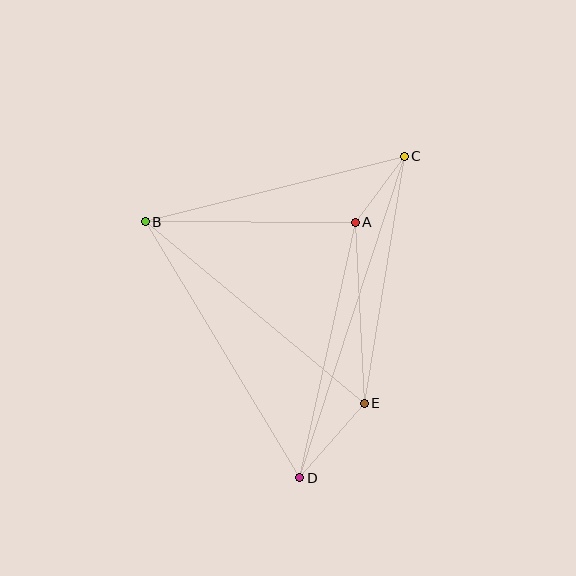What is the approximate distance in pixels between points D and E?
The distance between D and E is approximately 98 pixels.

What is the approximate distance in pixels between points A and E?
The distance between A and E is approximately 181 pixels.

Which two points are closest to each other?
Points A and C are closest to each other.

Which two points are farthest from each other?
Points C and D are farthest from each other.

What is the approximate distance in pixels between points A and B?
The distance between A and B is approximately 210 pixels.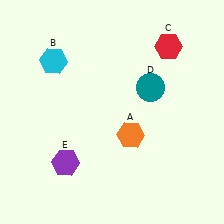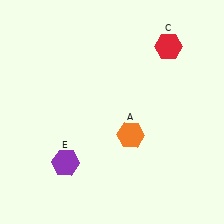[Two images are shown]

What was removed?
The cyan hexagon (B), the teal circle (D) were removed in Image 2.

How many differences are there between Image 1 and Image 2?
There are 2 differences between the two images.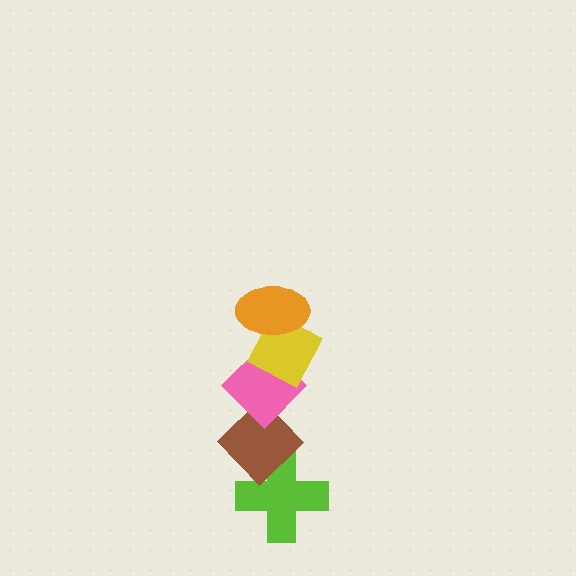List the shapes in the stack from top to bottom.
From top to bottom: the orange ellipse, the yellow diamond, the pink diamond, the brown diamond, the lime cross.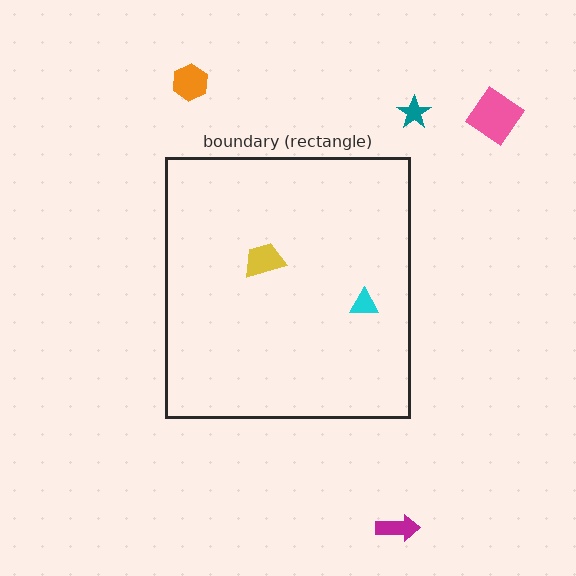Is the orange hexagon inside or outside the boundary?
Outside.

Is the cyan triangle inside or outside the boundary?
Inside.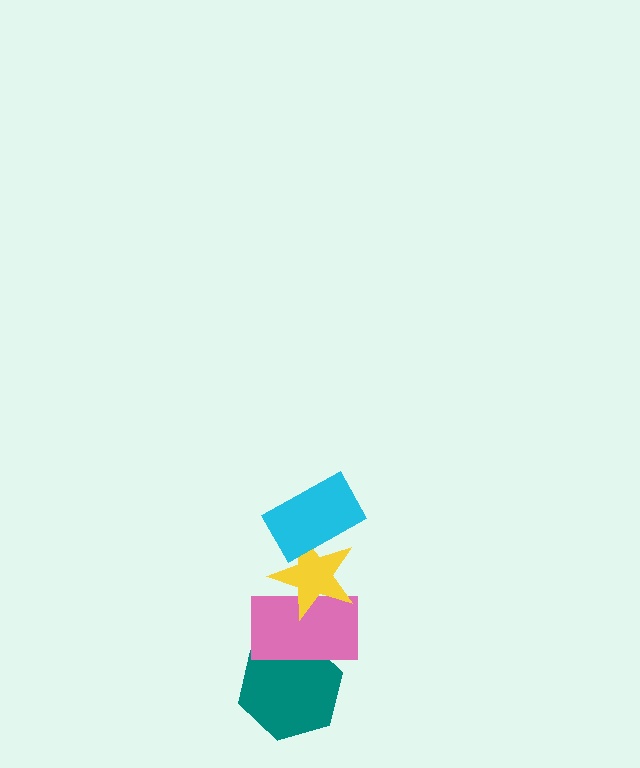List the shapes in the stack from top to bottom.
From top to bottom: the cyan rectangle, the yellow star, the pink rectangle, the teal hexagon.